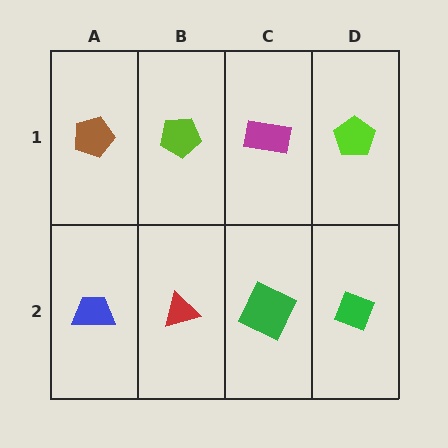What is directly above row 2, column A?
A brown pentagon.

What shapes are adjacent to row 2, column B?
A lime pentagon (row 1, column B), a blue trapezoid (row 2, column A), a green square (row 2, column C).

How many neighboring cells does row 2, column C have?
3.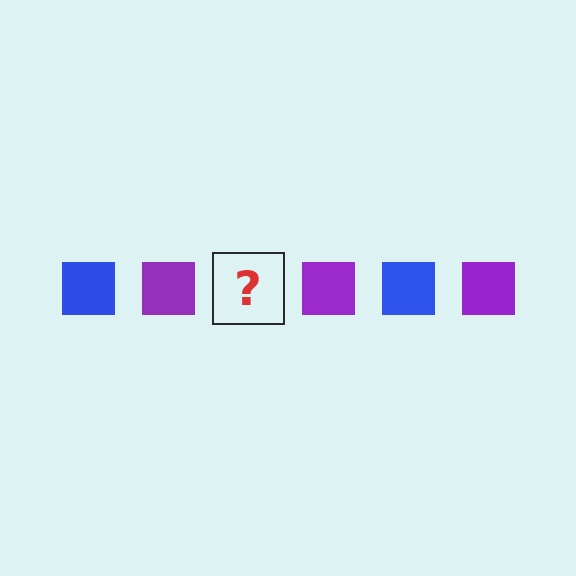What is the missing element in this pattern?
The missing element is a blue square.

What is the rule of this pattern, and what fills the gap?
The rule is that the pattern cycles through blue, purple squares. The gap should be filled with a blue square.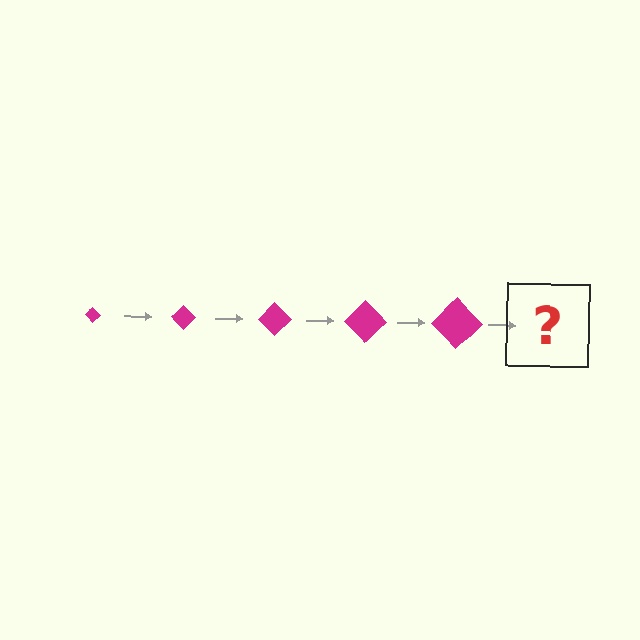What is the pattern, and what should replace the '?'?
The pattern is that the diamond gets progressively larger each step. The '?' should be a magenta diamond, larger than the previous one.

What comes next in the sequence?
The next element should be a magenta diamond, larger than the previous one.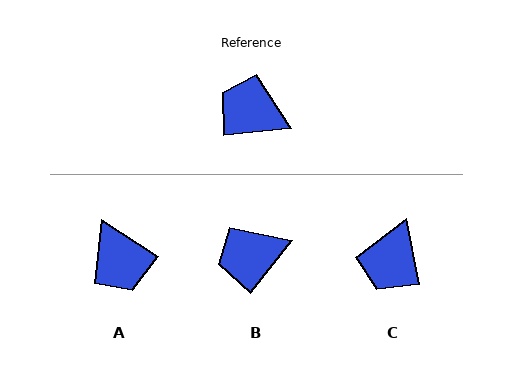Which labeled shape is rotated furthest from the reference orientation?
A, about 141 degrees away.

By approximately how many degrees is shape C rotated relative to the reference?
Approximately 96 degrees counter-clockwise.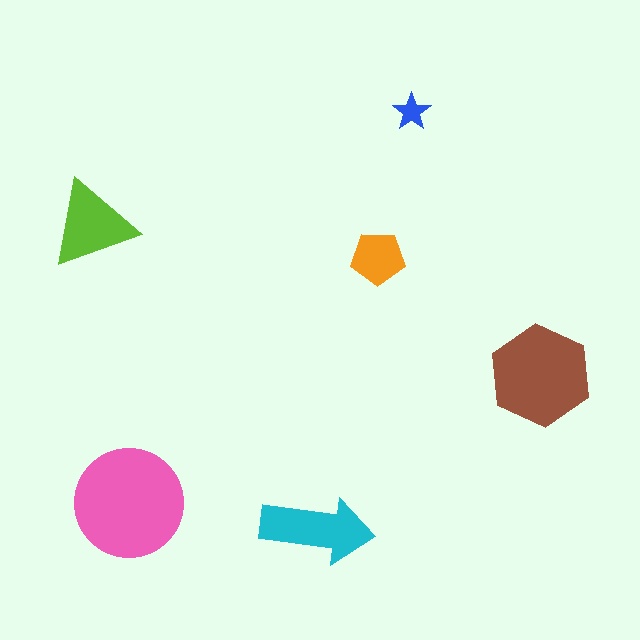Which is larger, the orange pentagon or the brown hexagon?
The brown hexagon.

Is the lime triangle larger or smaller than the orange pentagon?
Larger.